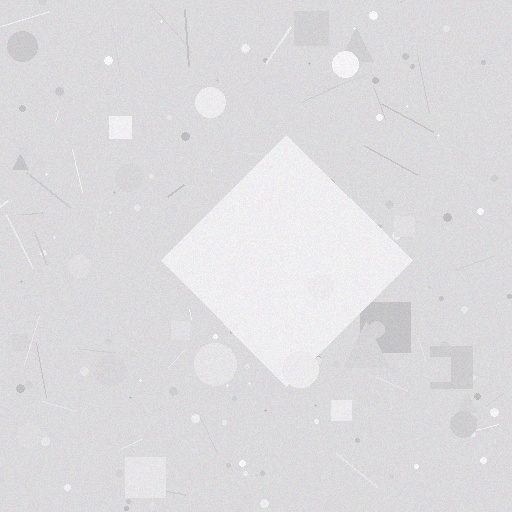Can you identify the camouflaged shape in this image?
The camouflaged shape is a diamond.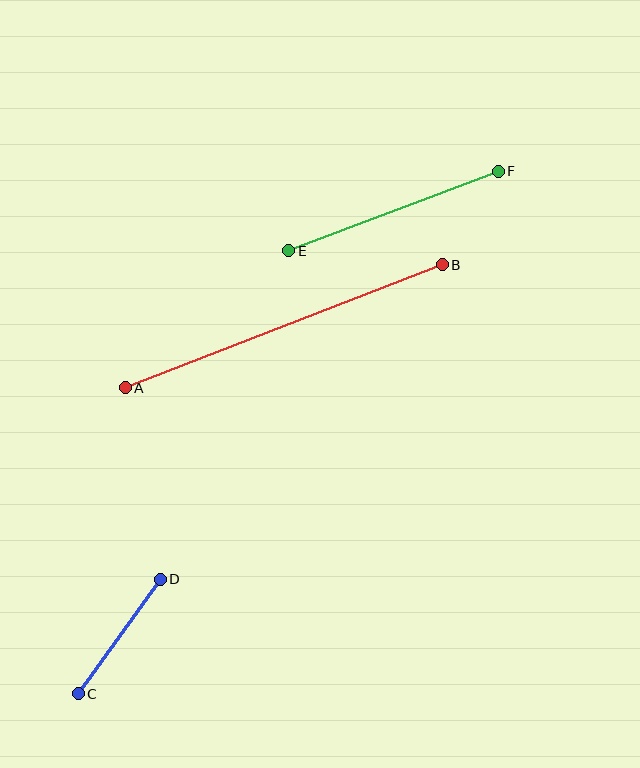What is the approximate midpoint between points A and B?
The midpoint is at approximately (284, 326) pixels.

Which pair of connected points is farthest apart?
Points A and B are farthest apart.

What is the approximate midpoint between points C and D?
The midpoint is at approximately (119, 637) pixels.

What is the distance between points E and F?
The distance is approximately 224 pixels.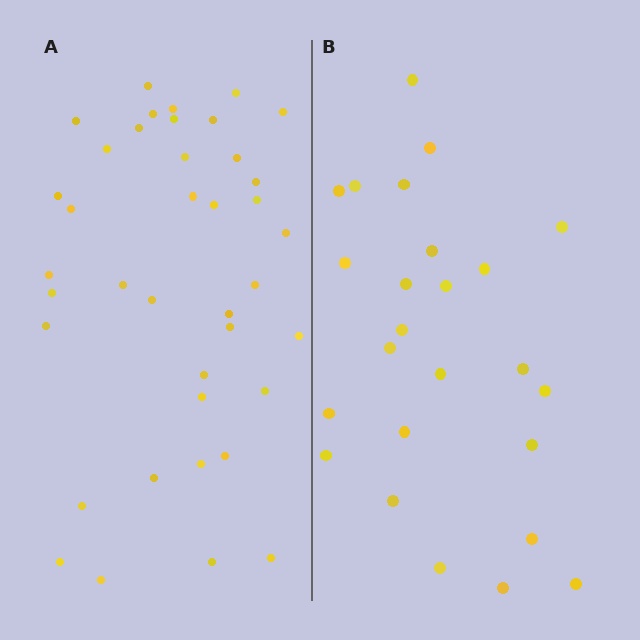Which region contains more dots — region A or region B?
Region A (the left region) has more dots.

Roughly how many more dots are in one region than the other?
Region A has approximately 15 more dots than region B.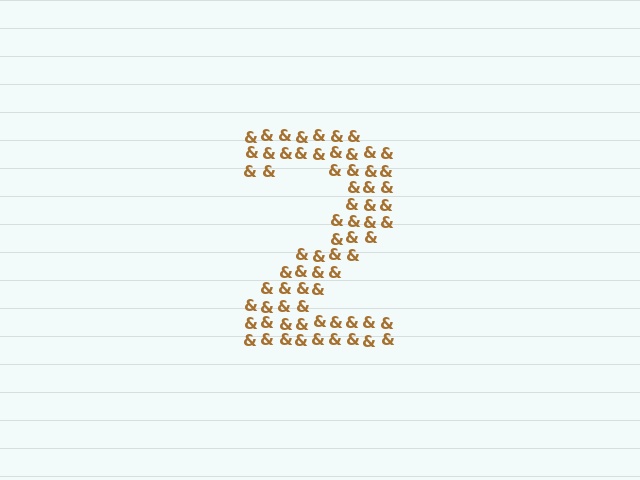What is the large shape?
The large shape is the digit 2.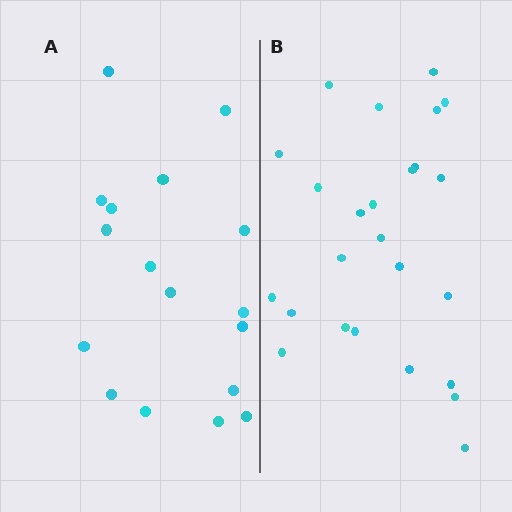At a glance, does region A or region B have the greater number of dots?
Region B (the right region) has more dots.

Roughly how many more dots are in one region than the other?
Region B has roughly 8 or so more dots than region A.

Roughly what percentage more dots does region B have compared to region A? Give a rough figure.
About 45% more.